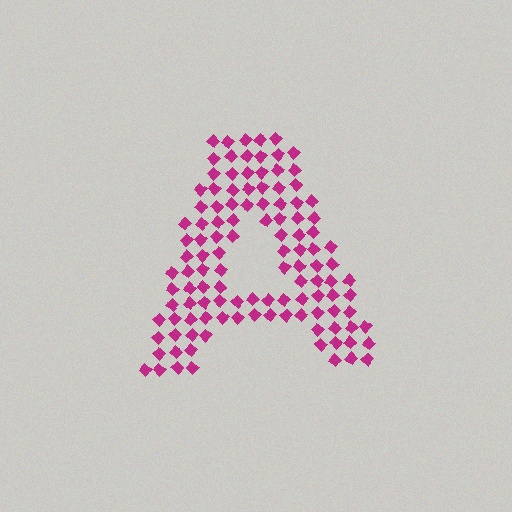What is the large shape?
The large shape is the letter A.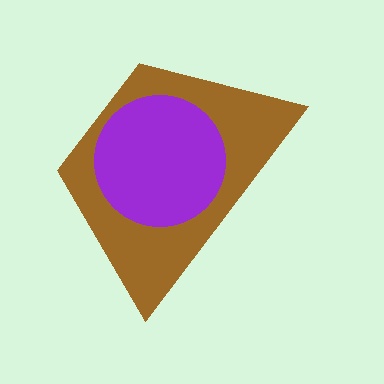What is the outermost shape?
The brown trapezoid.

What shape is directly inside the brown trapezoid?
The purple circle.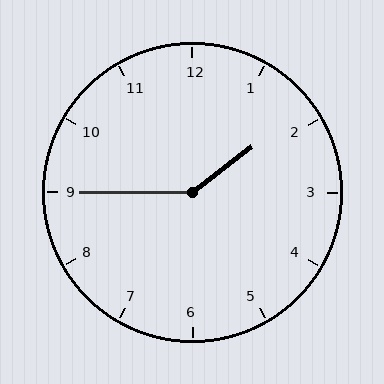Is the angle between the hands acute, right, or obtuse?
It is obtuse.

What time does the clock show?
1:45.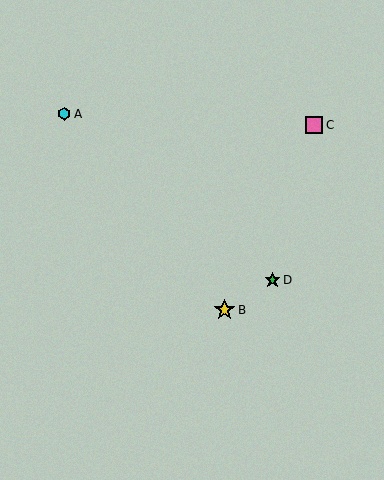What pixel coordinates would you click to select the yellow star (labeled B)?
Click at (225, 310) to select the yellow star B.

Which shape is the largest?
The yellow star (labeled B) is the largest.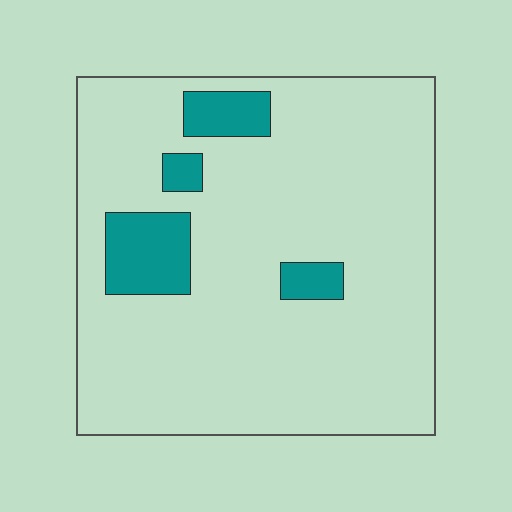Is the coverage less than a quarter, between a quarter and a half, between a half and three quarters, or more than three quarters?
Less than a quarter.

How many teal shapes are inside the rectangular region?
4.